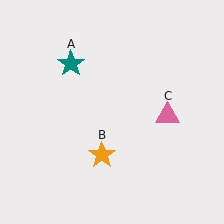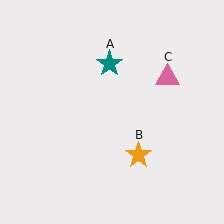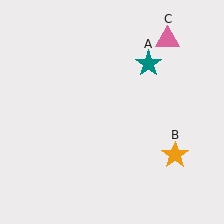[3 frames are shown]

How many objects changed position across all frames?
3 objects changed position: teal star (object A), orange star (object B), pink triangle (object C).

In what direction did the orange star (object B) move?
The orange star (object B) moved right.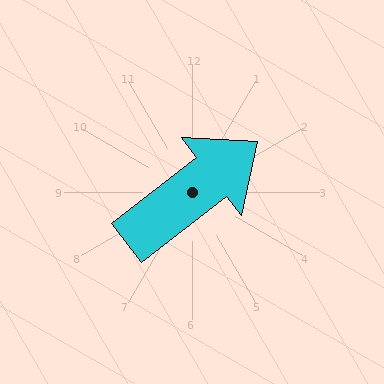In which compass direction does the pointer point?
Northeast.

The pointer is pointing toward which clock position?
Roughly 2 o'clock.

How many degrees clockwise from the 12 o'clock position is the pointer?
Approximately 52 degrees.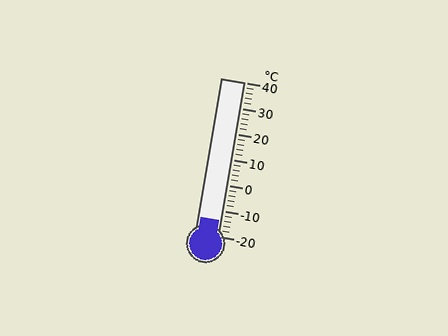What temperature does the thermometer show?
The thermometer shows approximately -14°C.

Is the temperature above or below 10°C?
The temperature is below 10°C.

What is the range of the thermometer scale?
The thermometer scale ranges from -20°C to 40°C.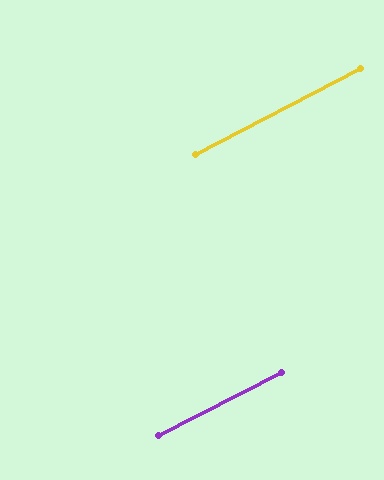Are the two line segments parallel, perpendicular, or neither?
Parallel — their directions differ by only 0.3°.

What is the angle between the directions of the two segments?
Approximately 0 degrees.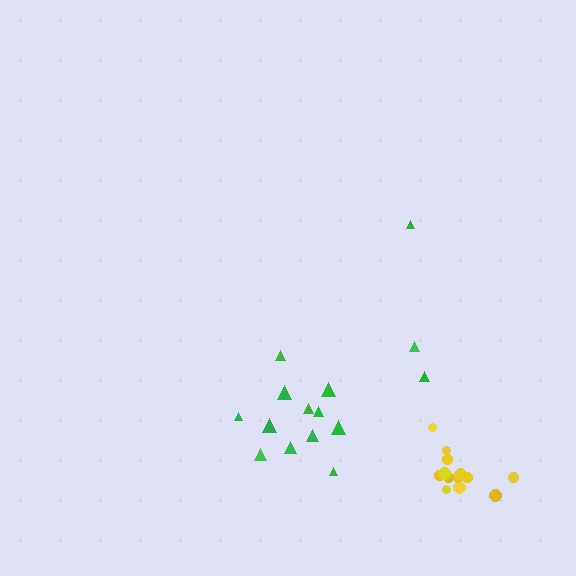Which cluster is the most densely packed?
Yellow.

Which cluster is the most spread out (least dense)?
Green.